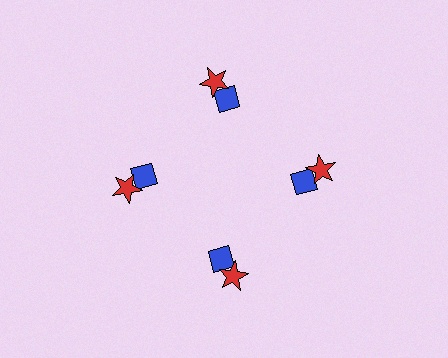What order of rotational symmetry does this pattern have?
This pattern has 4-fold rotational symmetry.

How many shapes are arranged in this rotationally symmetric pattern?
There are 8 shapes, arranged in 4 groups of 2.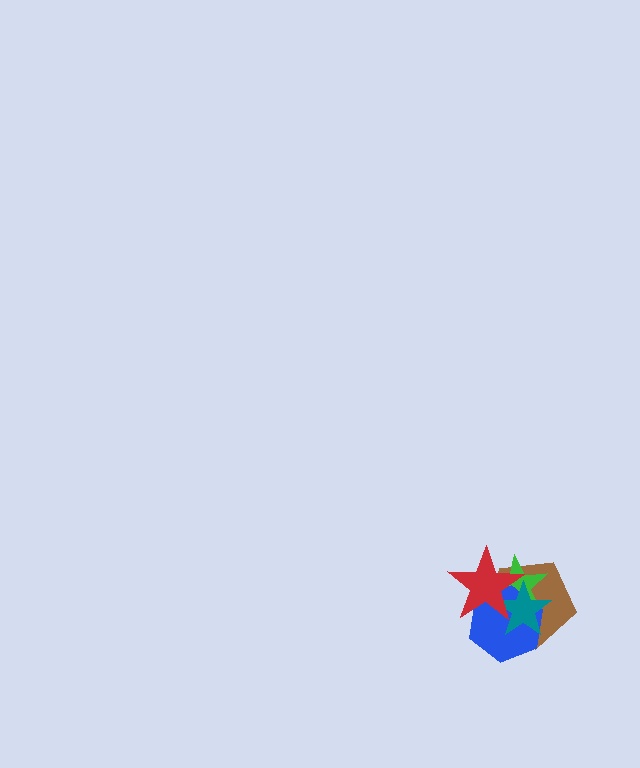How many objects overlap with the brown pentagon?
4 objects overlap with the brown pentagon.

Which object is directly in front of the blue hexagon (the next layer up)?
The teal star is directly in front of the blue hexagon.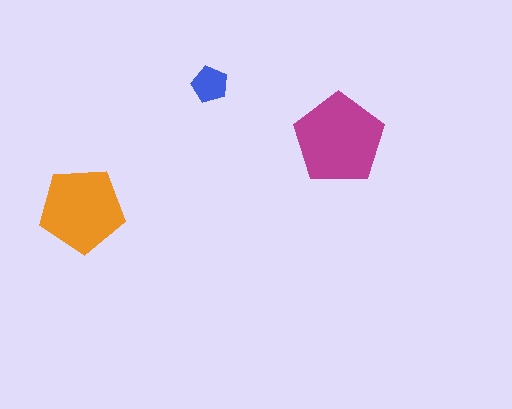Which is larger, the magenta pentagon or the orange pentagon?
The magenta one.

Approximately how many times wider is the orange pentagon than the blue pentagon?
About 2.5 times wider.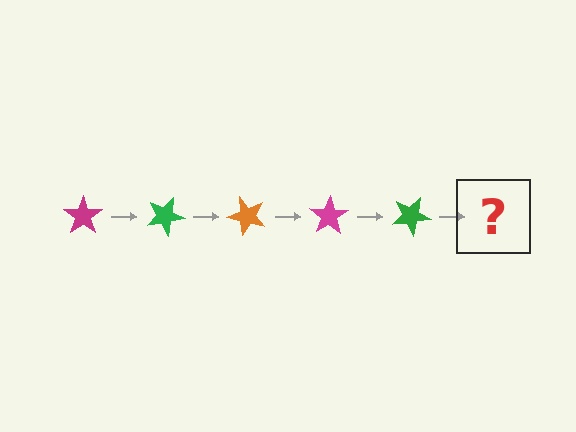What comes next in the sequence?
The next element should be an orange star, rotated 125 degrees from the start.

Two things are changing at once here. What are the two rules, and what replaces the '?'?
The two rules are that it rotates 25 degrees each step and the color cycles through magenta, green, and orange. The '?' should be an orange star, rotated 125 degrees from the start.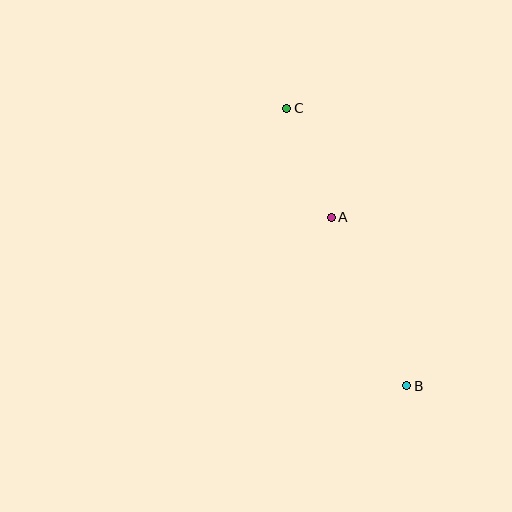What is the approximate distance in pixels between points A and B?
The distance between A and B is approximately 185 pixels.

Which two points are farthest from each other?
Points B and C are farthest from each other.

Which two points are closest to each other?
Points A and C are closest to each other.